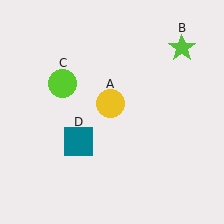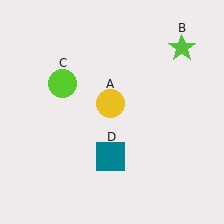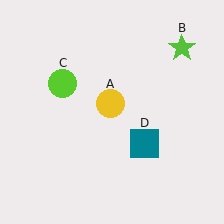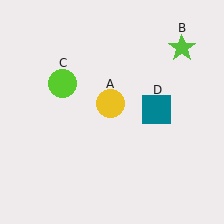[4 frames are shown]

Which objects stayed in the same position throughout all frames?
Yellow circle (object A) and lime star (object B) and lime circle (object C) remained stationary.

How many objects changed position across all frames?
1 object changed position: teal square (object D).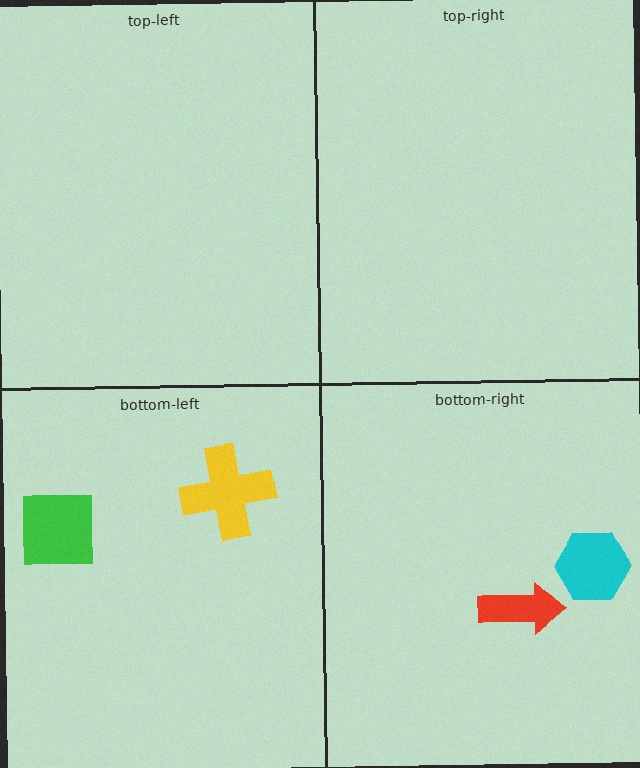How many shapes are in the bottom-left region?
2.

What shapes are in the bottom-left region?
The yellow cross, the green square.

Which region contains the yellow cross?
The bottom-left region.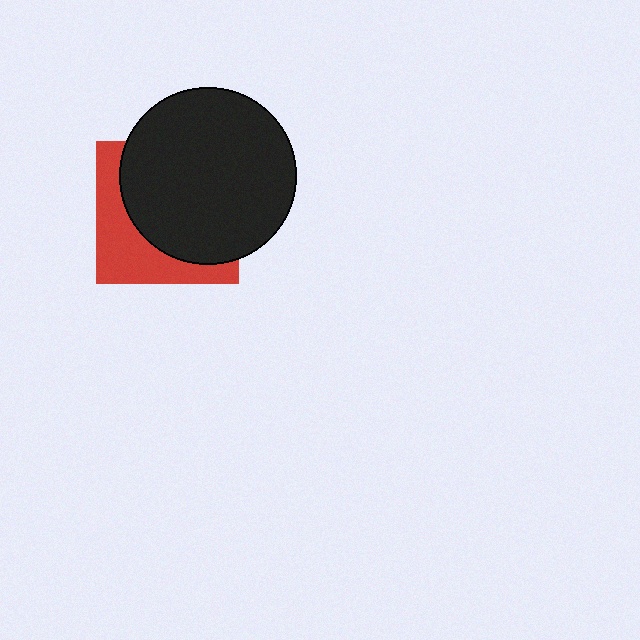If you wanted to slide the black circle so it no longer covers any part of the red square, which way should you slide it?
Slide it toward the upper-right — that is the most direct way to separate the two shapes.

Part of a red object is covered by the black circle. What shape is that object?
It is a square.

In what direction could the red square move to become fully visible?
The red square could move toward the lower-left. That would shift it out from behind the black circle entirely.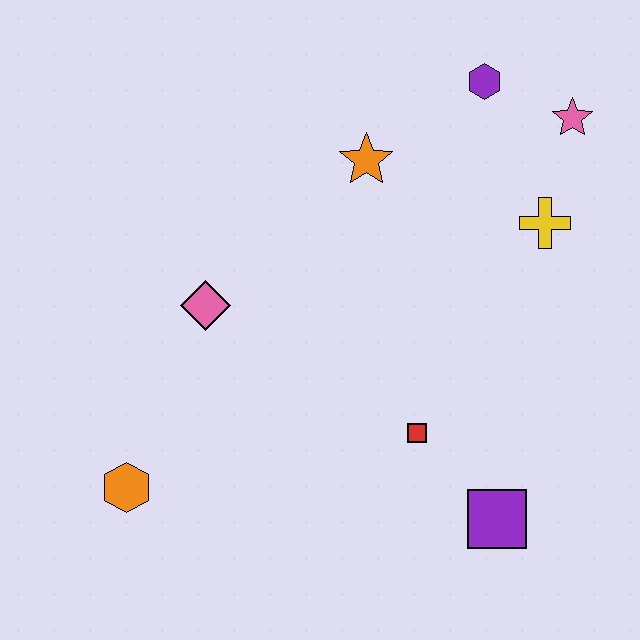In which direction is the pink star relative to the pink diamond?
The pink star is to the right of the pink diamond.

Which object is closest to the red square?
The purple square is closest to the red square.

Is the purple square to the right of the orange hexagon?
Yes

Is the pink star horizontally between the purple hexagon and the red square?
No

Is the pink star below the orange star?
No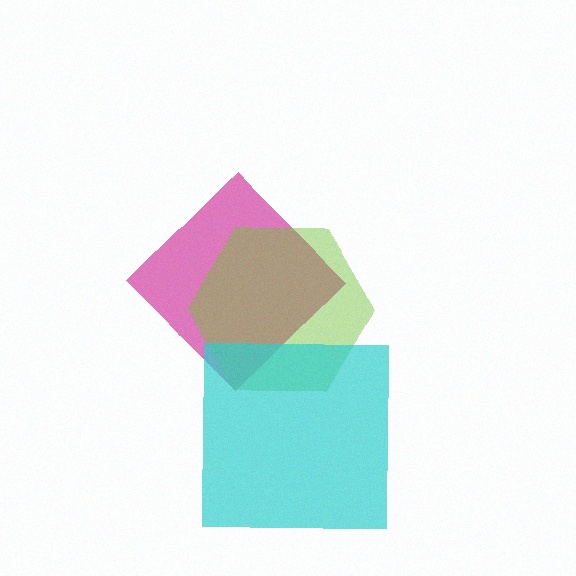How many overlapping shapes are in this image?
There are 3 overlapping shapes in the image.